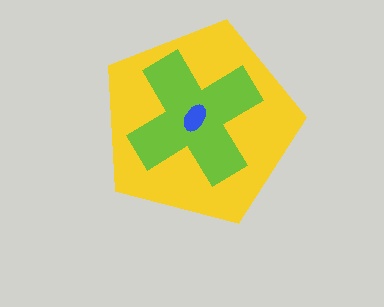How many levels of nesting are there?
3.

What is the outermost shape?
The yellow pentagon.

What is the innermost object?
The blue ellipse.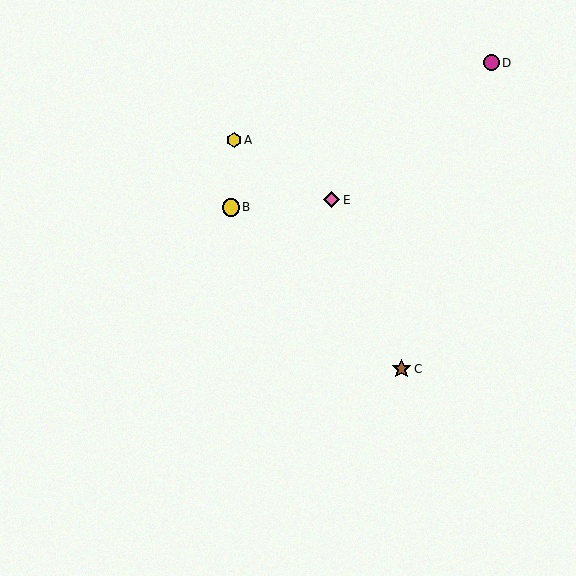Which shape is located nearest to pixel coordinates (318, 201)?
The pink diamond (labeled E) at (332, 200) is nearest to that location.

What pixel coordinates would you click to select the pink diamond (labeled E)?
Click at (332, 200) to select the pink diamond E.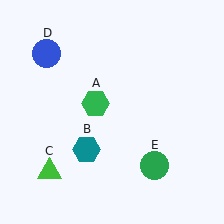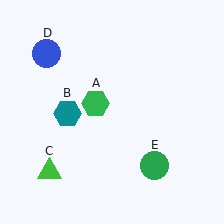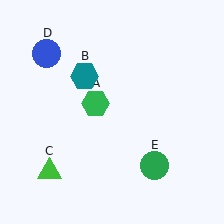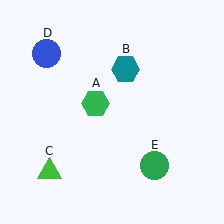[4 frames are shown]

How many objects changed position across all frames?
1 object changed position: teal hexagon (object B).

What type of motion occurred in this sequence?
The teal hexagon (object B) rotated clockwise around the center of the scene.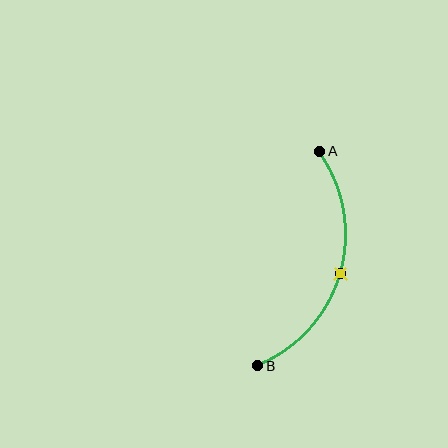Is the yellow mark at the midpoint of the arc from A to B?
Yes. The yellow mark lies on the arc at equal arc-length from both A and B — it is the arc midpoint.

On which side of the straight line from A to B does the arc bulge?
The arc bulges to the right of the straight line connecting A and B.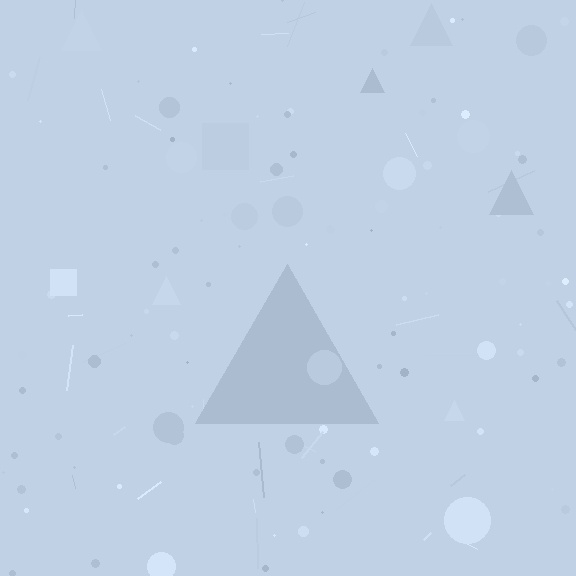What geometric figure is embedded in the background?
A triangle is embedded in the background.